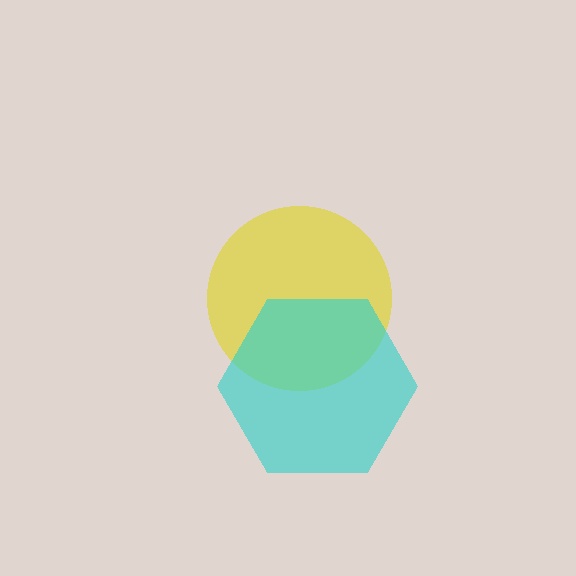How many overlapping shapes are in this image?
There are 2 overlapping shapes in the image.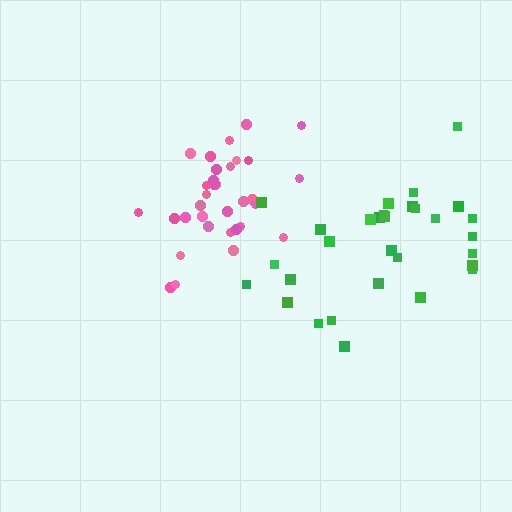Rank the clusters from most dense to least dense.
pink, green.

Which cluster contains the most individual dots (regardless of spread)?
Pink (34).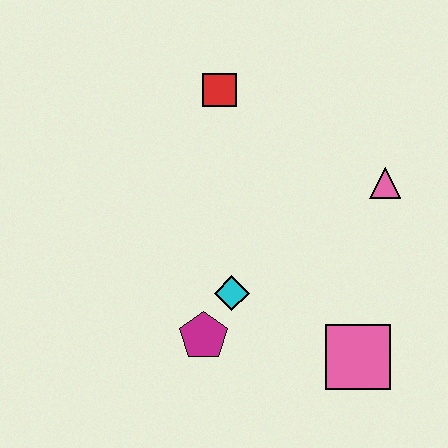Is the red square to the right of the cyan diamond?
No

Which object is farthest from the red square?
The pink square is farthest from the red square.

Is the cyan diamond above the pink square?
Yes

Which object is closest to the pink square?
The cyan diamond is closest to the pink square.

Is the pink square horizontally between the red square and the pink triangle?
Yes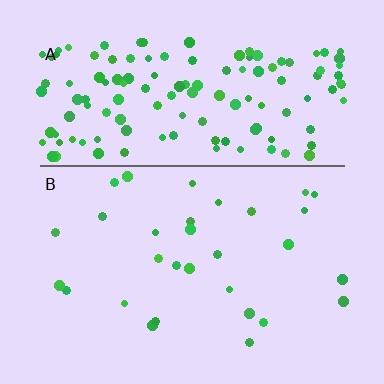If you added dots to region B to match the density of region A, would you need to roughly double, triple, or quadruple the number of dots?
Approximately quadruple.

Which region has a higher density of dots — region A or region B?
A (the top).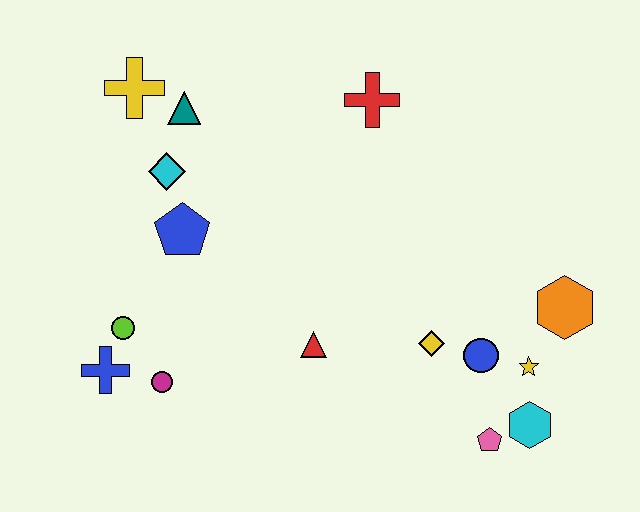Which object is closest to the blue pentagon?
The cyan diamond is closest to the blue pentagon.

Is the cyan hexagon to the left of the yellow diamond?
No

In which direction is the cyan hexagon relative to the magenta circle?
The cyan hexagon is to the right of the magenta circle.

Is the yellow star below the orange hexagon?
Yes